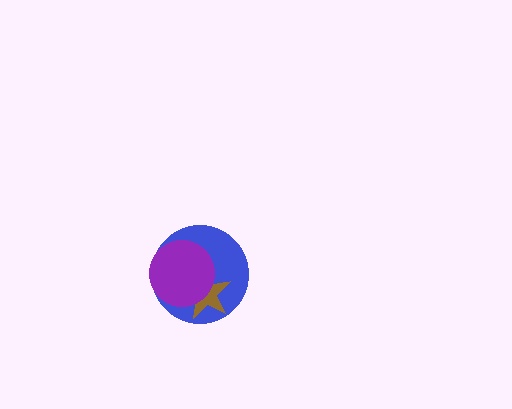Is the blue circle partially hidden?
Yes, it is partially covered by another shape.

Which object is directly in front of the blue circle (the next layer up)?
The brown star is directly in front of the blue circle.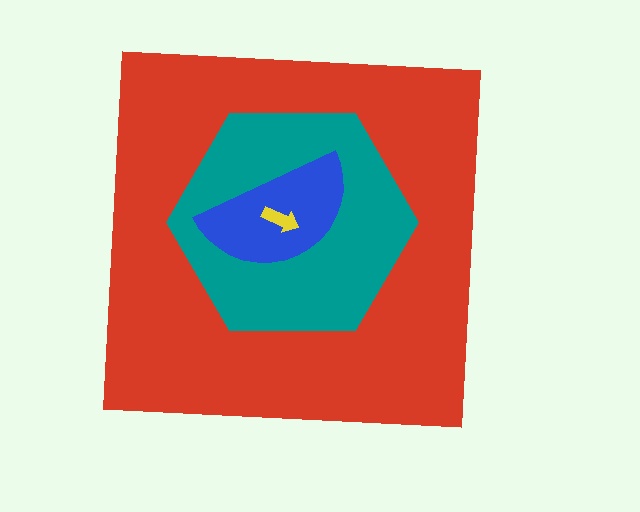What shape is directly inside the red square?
The teal hexagon.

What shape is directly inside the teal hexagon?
The blue semicircle.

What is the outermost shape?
The red square.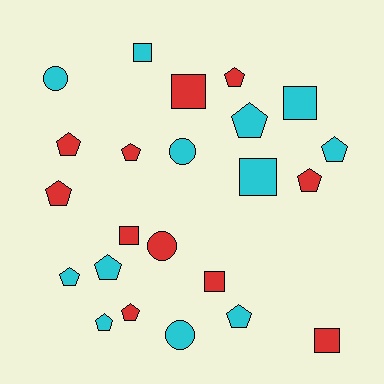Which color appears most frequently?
Cyan, with 12 objects.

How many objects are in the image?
There are 23 objects.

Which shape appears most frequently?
Pentagon, with 12 objects.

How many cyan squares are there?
There are 3 cyan squares.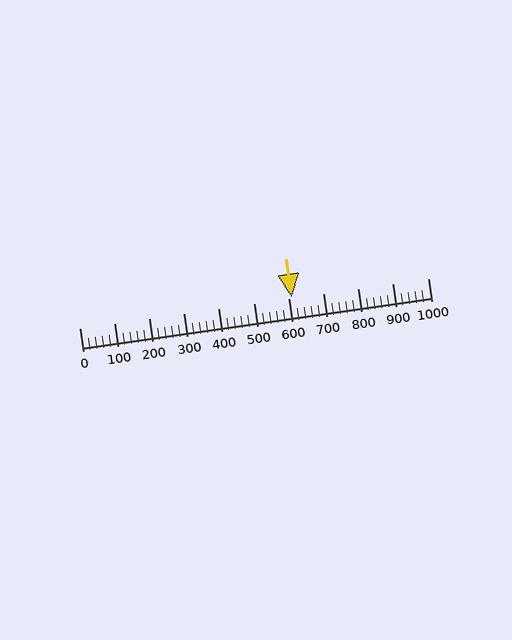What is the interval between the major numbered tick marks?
The major tick marks are spaced 100 units apart.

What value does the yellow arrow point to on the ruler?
The yellow arrow points to approximately 608.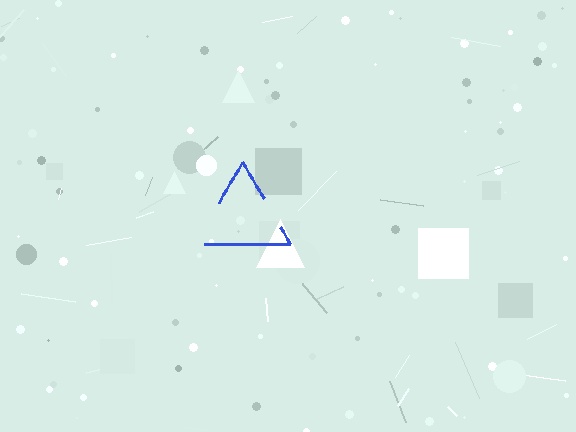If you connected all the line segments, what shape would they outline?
They would outline a triangle.